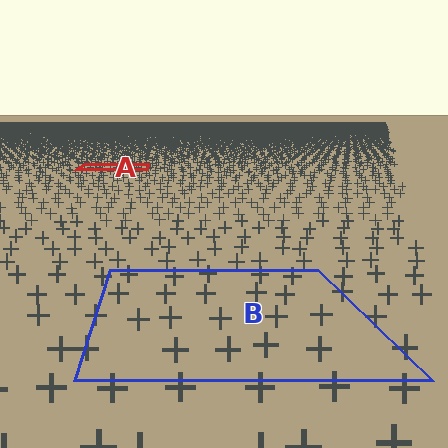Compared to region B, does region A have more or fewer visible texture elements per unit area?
Region A has more texture elements per unit area — they are packed more densely because it is farther away.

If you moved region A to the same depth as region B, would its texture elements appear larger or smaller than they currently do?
They would appear larger. At a closer depth, the same texture elements are projected at a bigger on-screen size.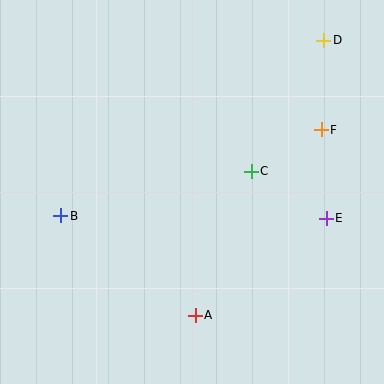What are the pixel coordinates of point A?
Point A is at (195, 315).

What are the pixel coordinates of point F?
Point F is at (321, 130).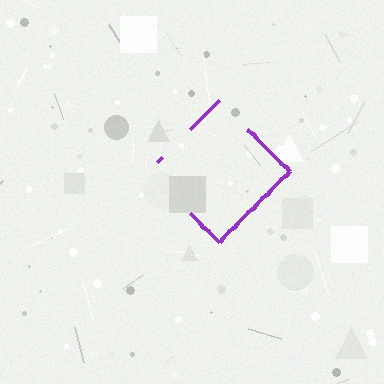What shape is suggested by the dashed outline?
The dashed outline suggests a diamond.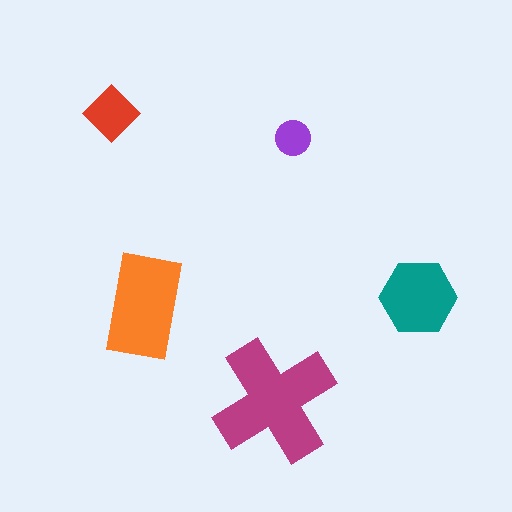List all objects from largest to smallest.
The magenta cross, the orange rectangle, the teal hexagon, the red diamond, the purple circle.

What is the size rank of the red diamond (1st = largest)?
4th.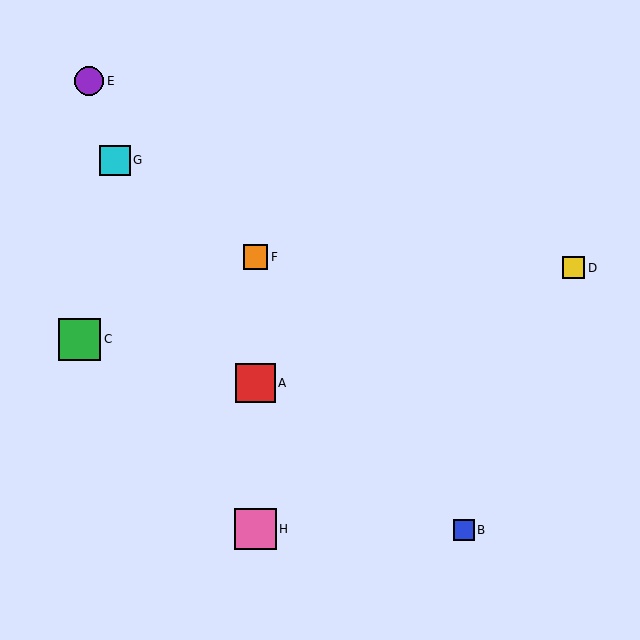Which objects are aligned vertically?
Objects A, F, H are aligned vertically.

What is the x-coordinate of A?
Object A is at x≈255.